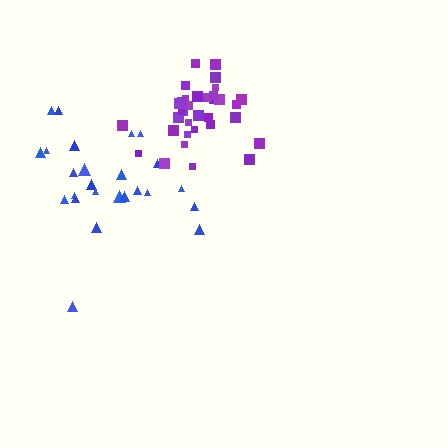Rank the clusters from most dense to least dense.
purple, blue.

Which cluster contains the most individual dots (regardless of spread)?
Purple (35).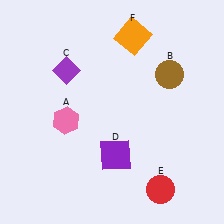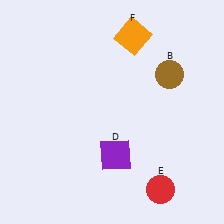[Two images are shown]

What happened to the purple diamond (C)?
The purple diamond (C) was removed in Image 2. It was in the top-left area of Image 1.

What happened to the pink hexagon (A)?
The pink hexagon (A) was removed in Image 2. It was in the bottom-left area of Image 1.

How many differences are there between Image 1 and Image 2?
There are 2 differences between the two images.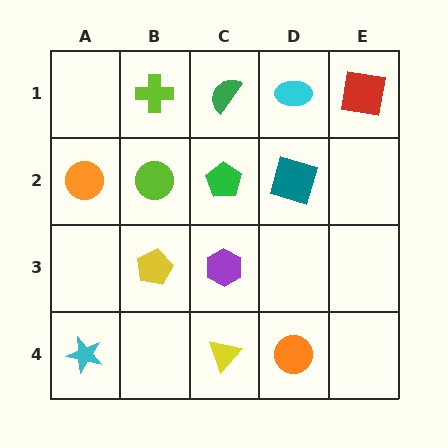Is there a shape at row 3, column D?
No, that cell is empty.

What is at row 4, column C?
A yellow triangle.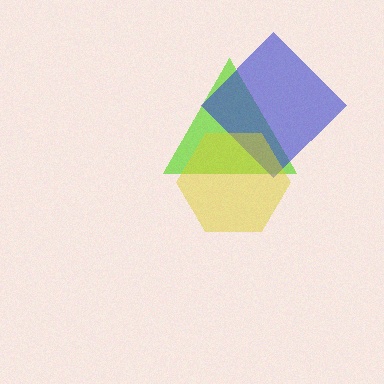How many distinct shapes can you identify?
There are 3 distinct shapes: a lime triangle, a blue diamond, a yellow hexagon.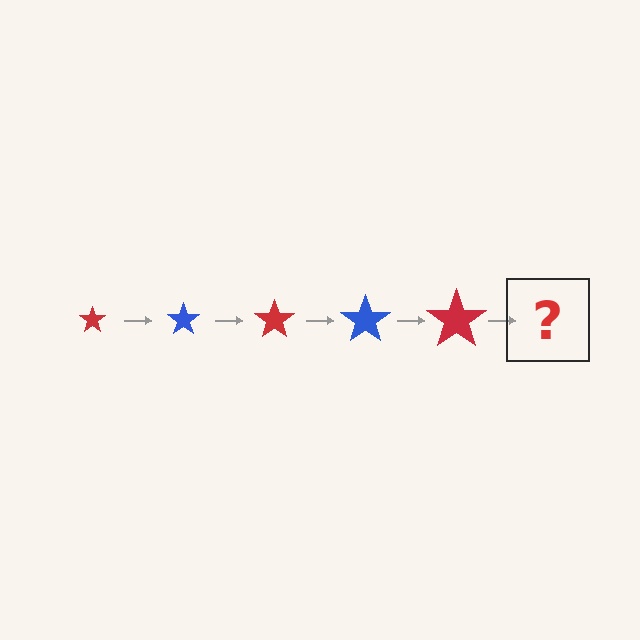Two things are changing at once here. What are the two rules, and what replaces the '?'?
The two rules are that the star grows larger each step and the color cycles through red and blue. The '?' should be a blue star, larger than the previous one.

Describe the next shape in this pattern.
It should be a blue star, larger than the previous one.